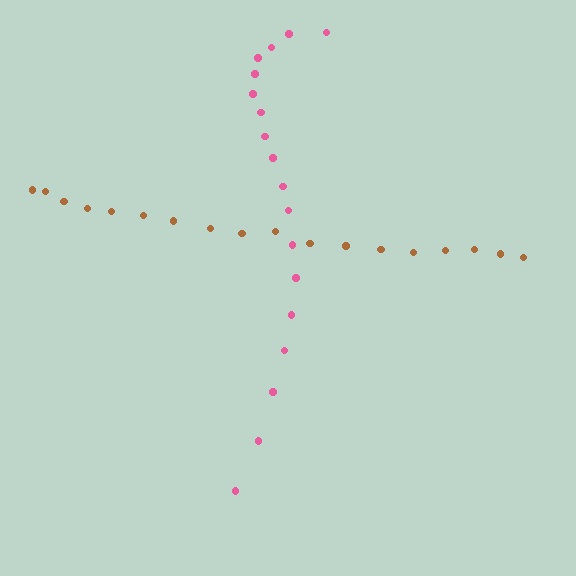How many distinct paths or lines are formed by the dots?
There are 2 distinct paths.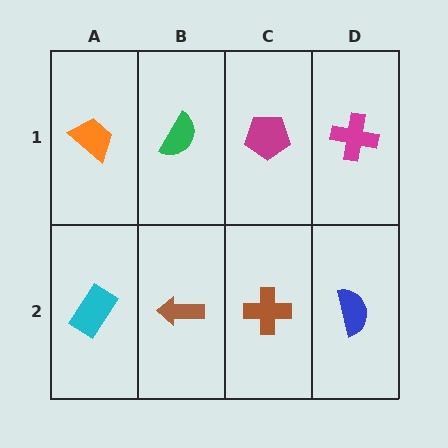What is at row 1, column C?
A magenta pentagon.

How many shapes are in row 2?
4 shapes.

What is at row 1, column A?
An orange trapezoid.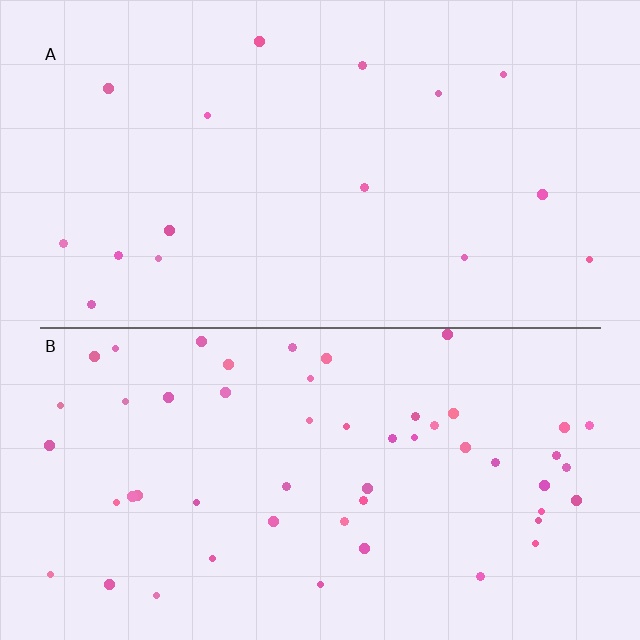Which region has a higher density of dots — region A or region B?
B (the bottom).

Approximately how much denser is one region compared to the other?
Approximately 3.3× — region B over region A.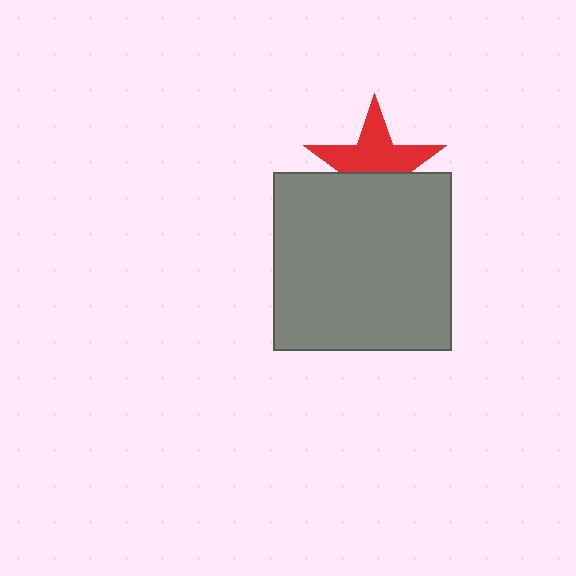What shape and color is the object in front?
The object in front is a gray square.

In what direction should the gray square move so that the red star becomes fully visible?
The gray square should move down. That is the shortest direction to clear the overlap and leave the red star fully visible.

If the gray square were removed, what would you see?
You would see the complete red star.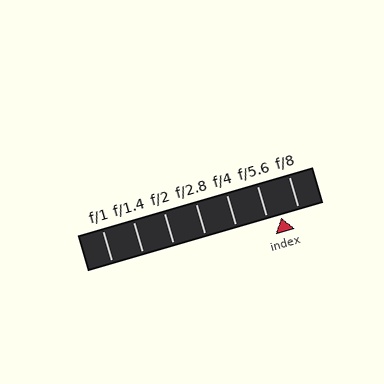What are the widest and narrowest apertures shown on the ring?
The widest aperture shown is f/1 and the narrowest is f/8.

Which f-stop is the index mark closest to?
The index mark is closest to f/5.6.